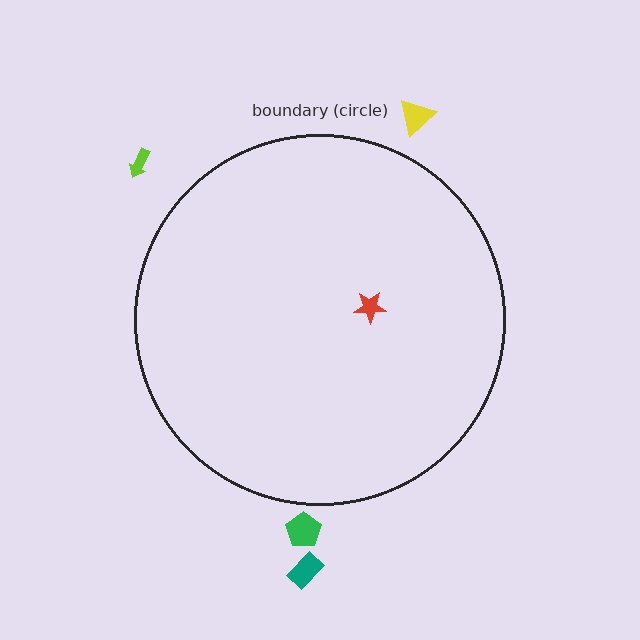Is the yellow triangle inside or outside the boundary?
Outside.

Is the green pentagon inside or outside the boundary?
Outside.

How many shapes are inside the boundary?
1 inside, 4 outside.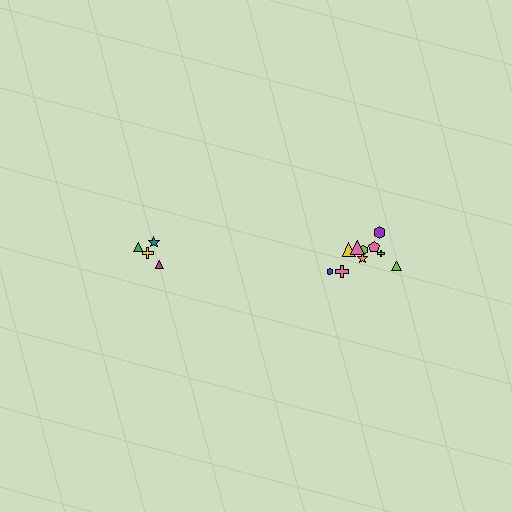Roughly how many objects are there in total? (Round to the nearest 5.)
Roughly 15 objects in total.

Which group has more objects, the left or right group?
The right group.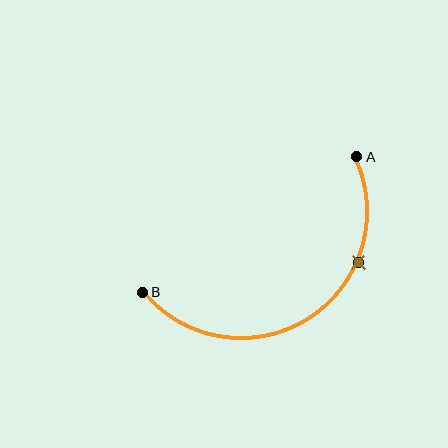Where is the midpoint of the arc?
The arc midpoint is the point on the curve farthest from the straight line joining A and B. It sits below that line.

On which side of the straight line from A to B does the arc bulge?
The arc bulges below the straight line connecting A and B.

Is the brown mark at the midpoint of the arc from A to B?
No. The brown mark lies on the arc but is closer to endpoint A. The arc midpoint would be at the point on the curve equidistant along the arc from both A and B.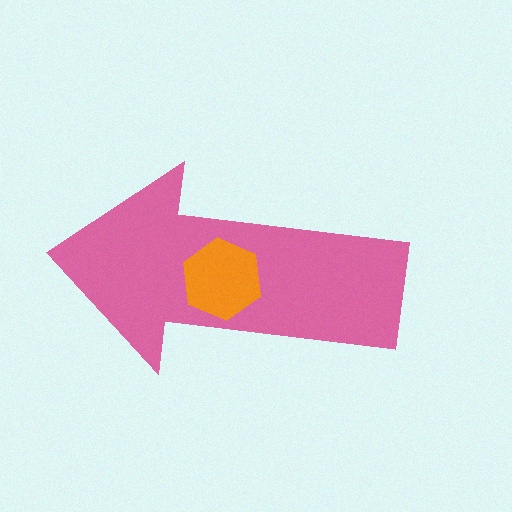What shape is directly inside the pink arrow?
The orange hexagon.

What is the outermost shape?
The pink arrow.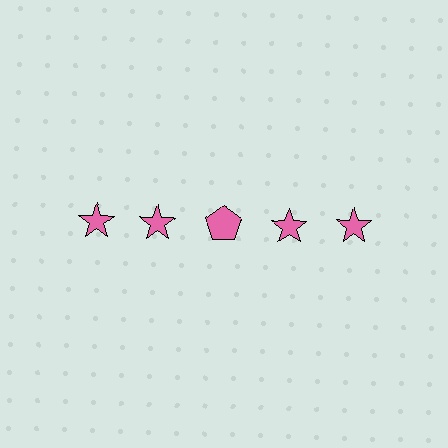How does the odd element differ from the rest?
It has a different shape: pentagon instead of star.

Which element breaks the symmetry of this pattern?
The pink pentagon in the top row, center column breaks the symmetry. All other shapes are pink stars.